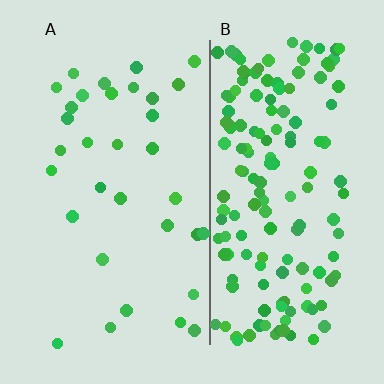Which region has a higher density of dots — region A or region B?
B (the right).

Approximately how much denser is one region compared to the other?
Approximately 4.8× — region B over region A.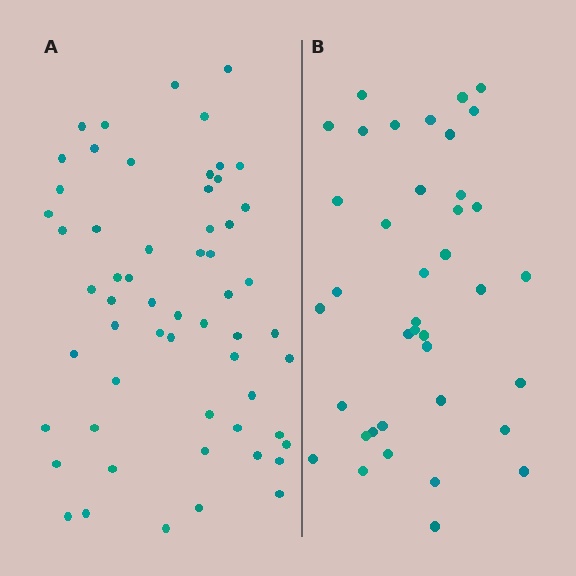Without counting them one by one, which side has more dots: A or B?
Region A (the left region) has more dots.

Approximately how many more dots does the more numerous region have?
Region A has approximately 20 more dots than region B.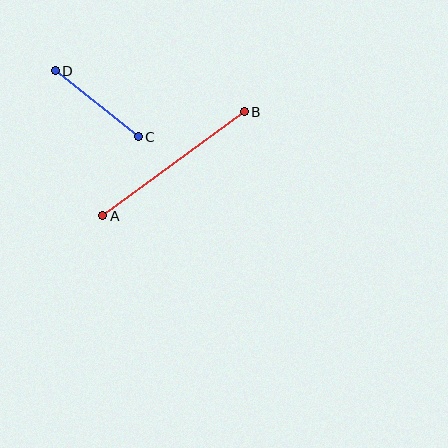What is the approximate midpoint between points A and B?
The midpoint is at approximately (174, 164) pixels.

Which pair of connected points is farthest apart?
Points A and B are farthest apart.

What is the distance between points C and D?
The distance is approximately 106 pixels.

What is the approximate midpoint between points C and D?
The midpoint is at approximately (97, 104) pixels.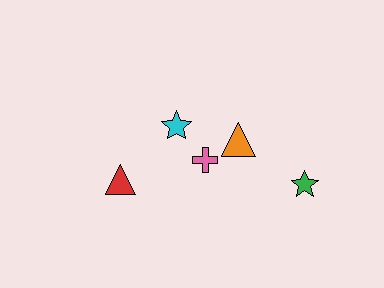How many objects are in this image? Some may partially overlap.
There are 5 objects.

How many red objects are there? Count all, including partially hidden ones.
There is 1 red object.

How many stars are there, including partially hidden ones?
There are 2 stars.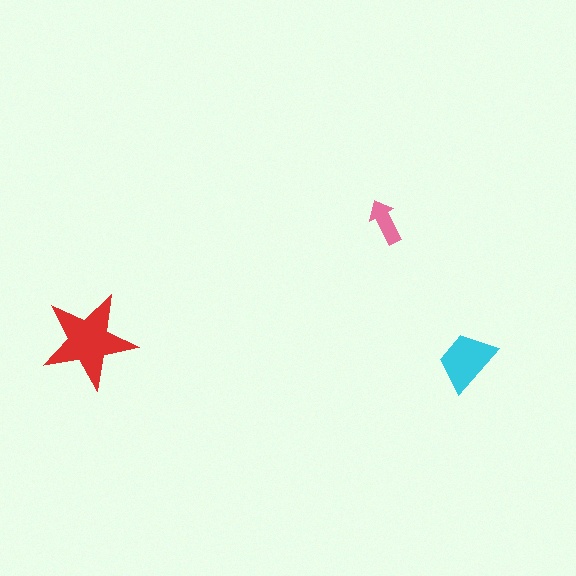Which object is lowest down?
The cyan trapezoid is bottommost.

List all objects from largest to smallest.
The red star, the cyan trapezoid, the pink arrow.